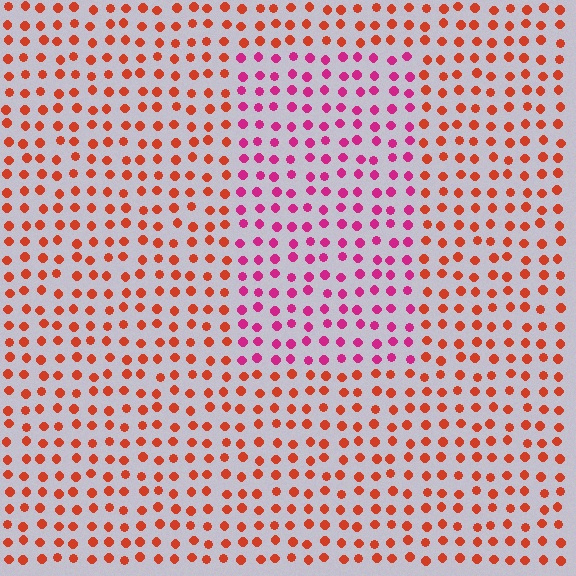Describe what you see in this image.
The image is filled with small red elements in a uniform arrangement. A rectangle-shaped region is visible where the elements are tinted to a slightly different hue, forming a subtle color boundary.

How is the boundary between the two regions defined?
The boundary is defined purely by a slight shift in hue (about 44 degrees). Spacing, size, and orientation are identical on both sides.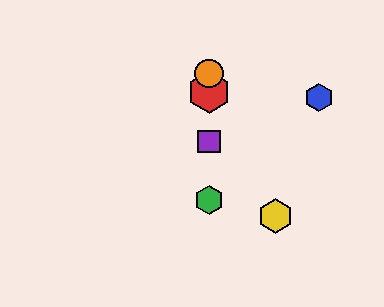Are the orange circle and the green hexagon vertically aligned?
Yes, both are at x≈209.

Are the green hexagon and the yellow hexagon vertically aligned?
No, the green hexagon is at x≈209 and the yellow hexagon is at x≈276.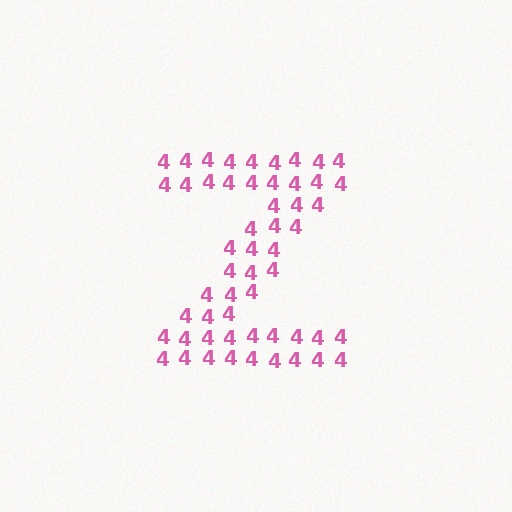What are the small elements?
The small elements are digit 4's.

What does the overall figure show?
The overall figure shows the letter Z.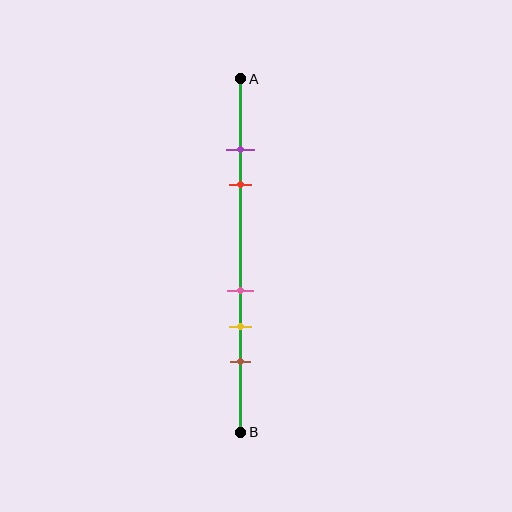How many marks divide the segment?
There are 5 marks dividing the segment.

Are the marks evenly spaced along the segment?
No, the marks are not evenly spaced.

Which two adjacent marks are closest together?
The purple and red marks are the closest adjacent pair.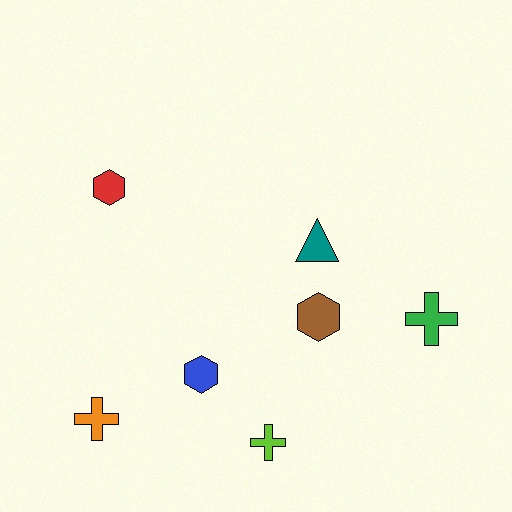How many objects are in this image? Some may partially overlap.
There are 7 objects.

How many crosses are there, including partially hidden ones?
There are 3 crosses.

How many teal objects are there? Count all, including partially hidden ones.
There is 1 teal object.